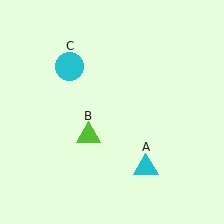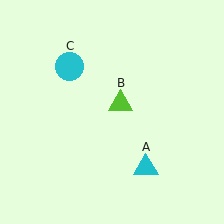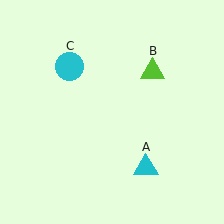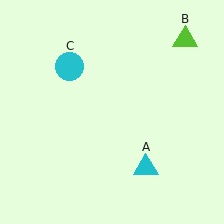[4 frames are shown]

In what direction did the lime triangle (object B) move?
The lime triangle (object B) moved up and to the right.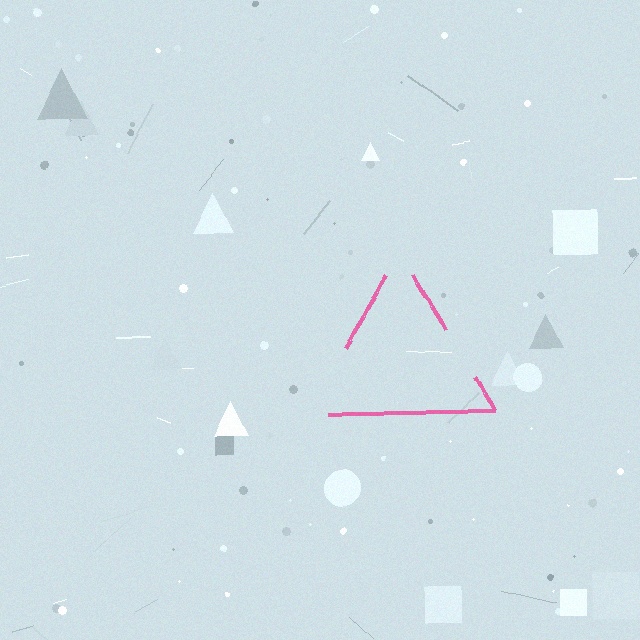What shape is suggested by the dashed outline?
The dashed outline suggests a triangle.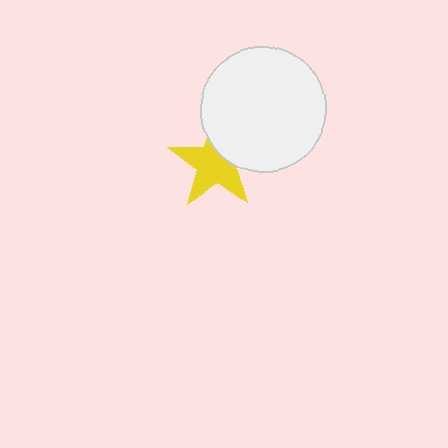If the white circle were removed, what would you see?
You would see the complete yellow star.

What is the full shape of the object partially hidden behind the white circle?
The partially hidden object is a yellow star.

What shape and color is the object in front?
The object in front is a white circle.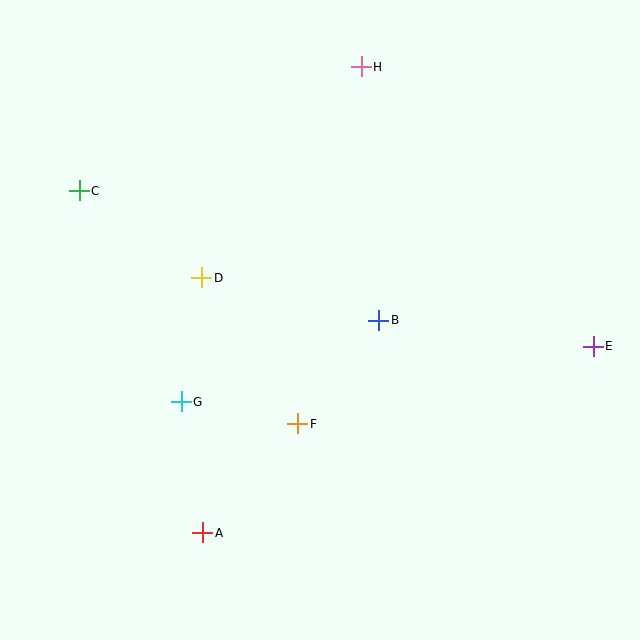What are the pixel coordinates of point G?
Point G is at (181, 402).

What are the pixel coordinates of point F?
Point F is at (298, 424).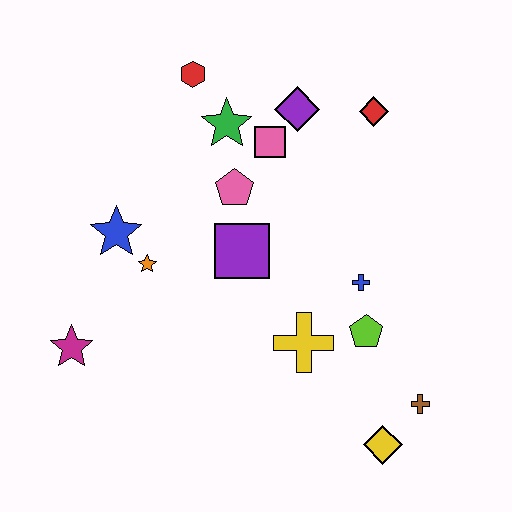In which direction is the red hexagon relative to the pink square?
The red hexagon is to the left of the pink square.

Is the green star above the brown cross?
Yes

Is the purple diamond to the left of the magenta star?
No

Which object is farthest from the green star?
The yellow diamond is farthest from the green star.